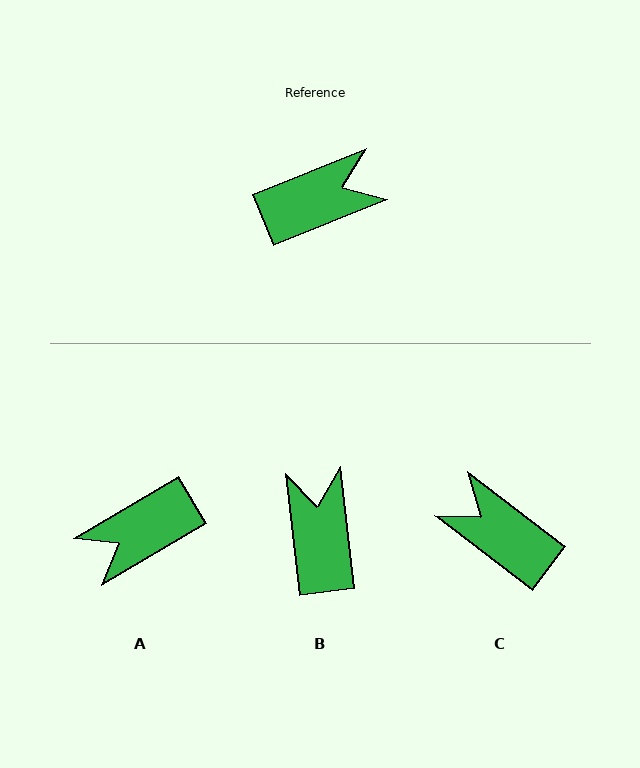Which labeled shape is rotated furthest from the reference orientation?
A, about 171 degrees away.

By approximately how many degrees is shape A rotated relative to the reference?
Approximately 171 degrees clockwise.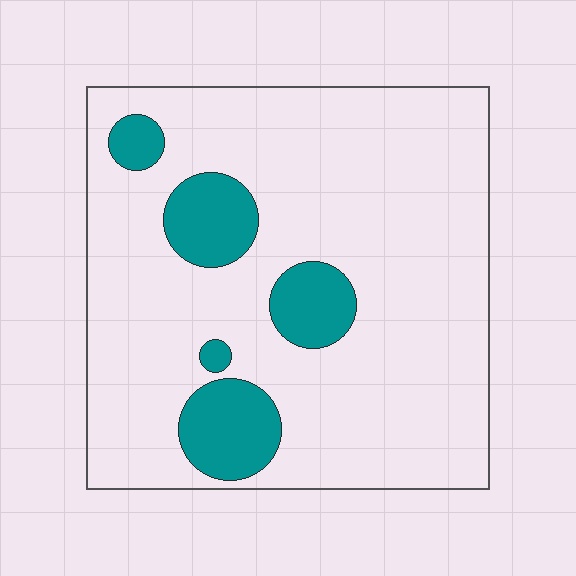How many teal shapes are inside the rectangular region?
5.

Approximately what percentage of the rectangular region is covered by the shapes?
Approximately 15%.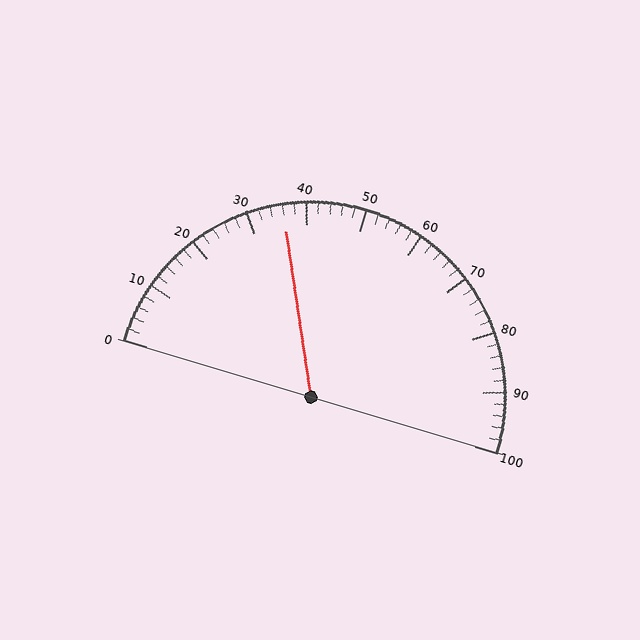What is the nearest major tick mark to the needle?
The nearest major tick mark is 40.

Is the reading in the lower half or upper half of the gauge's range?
The reading is in the lower half of the range (0 to 100).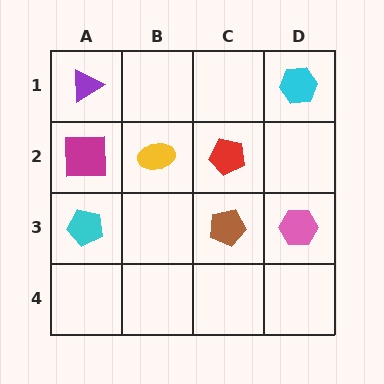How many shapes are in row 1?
2 shapes.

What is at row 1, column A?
A purple triangle.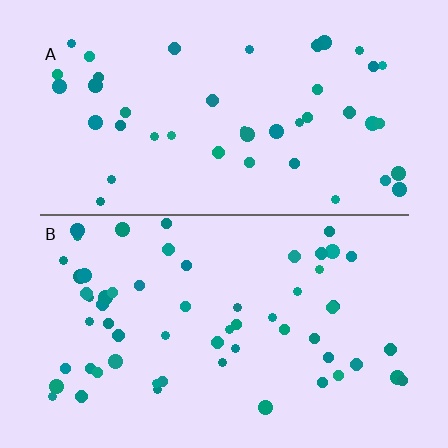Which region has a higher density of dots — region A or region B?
B (the bottom).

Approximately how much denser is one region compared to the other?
Approximately 1.4× — region B over region A.